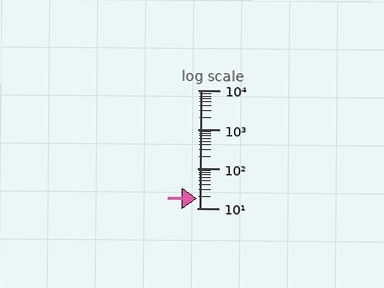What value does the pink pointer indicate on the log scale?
The pointer indicates approximately 17.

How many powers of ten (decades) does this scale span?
The scale spans 3 decades, from 10 to 10000.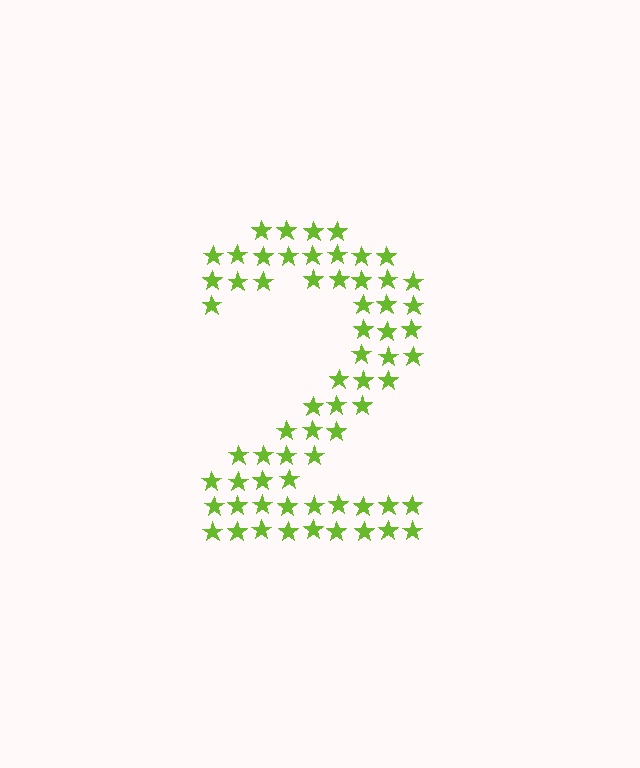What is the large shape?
The large shape is the digit 2.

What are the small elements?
The small elements are stars.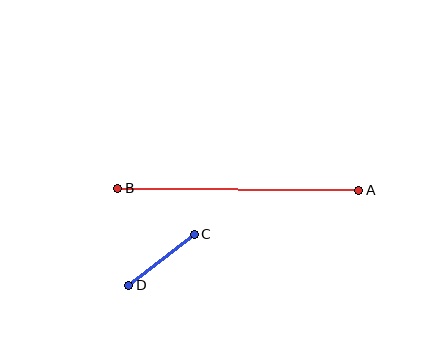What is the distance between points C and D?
The distance is approximately 83 pixels.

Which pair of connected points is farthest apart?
Points A and B are farthest apart.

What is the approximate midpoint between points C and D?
The midpoint is at approximately (162, 260) pixels.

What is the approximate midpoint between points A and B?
The midpoint is at approximately (238, 189) pixels.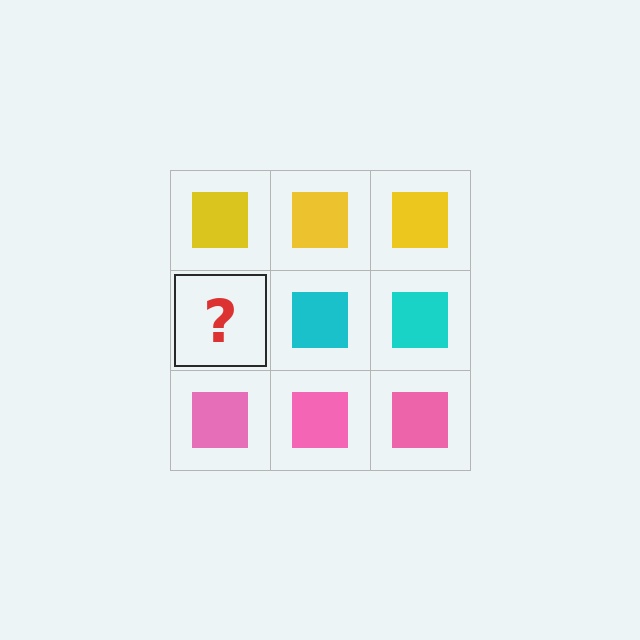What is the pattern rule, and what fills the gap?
The rule is that each row has a consistent color. The gap should be filled with a cyan square.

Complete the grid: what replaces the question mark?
The question mark should be replaced with a cyan square.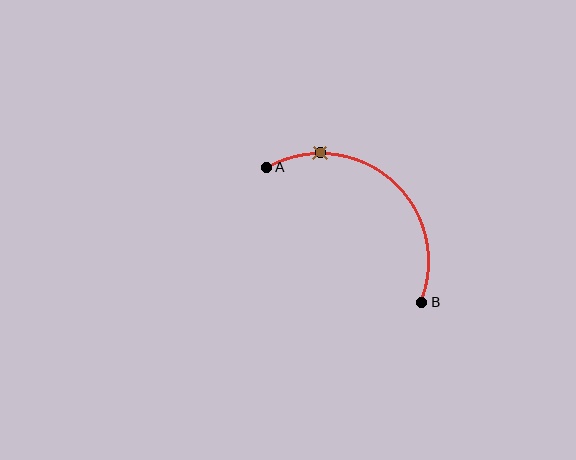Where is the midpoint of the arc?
The arc midpoint is the point on the curve farthest from the straight line joining A and B. It sits above and to the right of that line.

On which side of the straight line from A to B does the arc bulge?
The arc bulges above and to the right of the straight line connecting A and B.